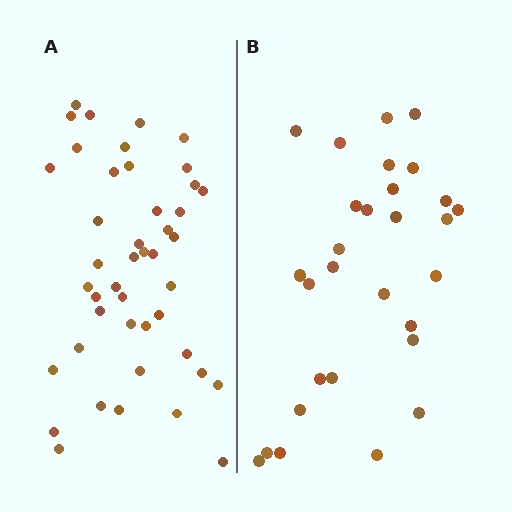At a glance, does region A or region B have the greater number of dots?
Region A (the left region) has more dots.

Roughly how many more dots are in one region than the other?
Region A has approximately 15 more dots than region B.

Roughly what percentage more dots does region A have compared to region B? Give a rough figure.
About 50% more.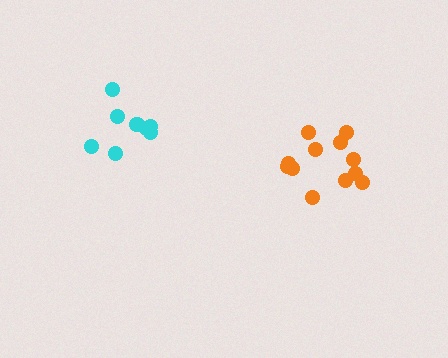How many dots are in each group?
Group 1: 12 dots, Group 2: 9 dots (21 total).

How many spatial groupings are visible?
There are 2 spatial groupings.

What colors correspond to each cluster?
The clusters are colored: orange, cyan.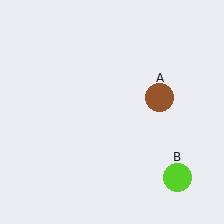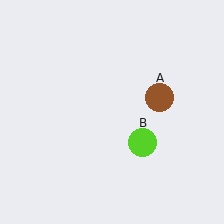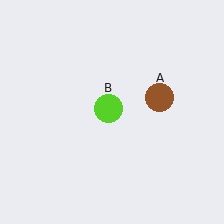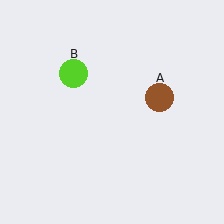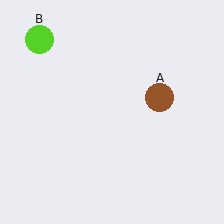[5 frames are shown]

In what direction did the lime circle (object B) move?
The lime circle (object B) moved up and to the left.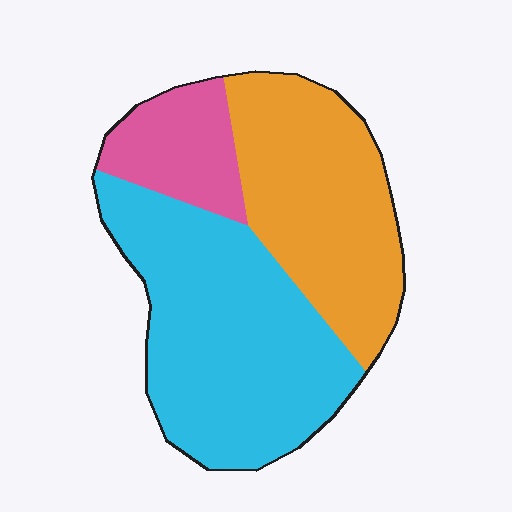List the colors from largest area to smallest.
From largest to smallest: cyan, orange, pink.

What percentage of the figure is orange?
Orange takes up about three eighths (3/8) of the figure.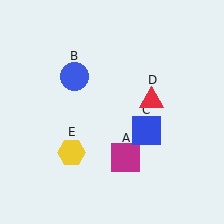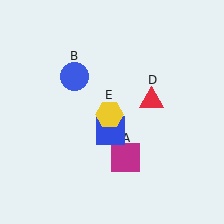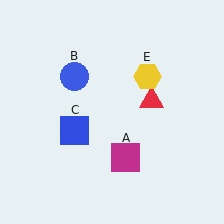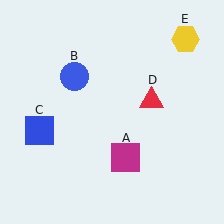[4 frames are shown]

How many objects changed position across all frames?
2 objects changed position: blue square (object C), yellow hexagon (object E).